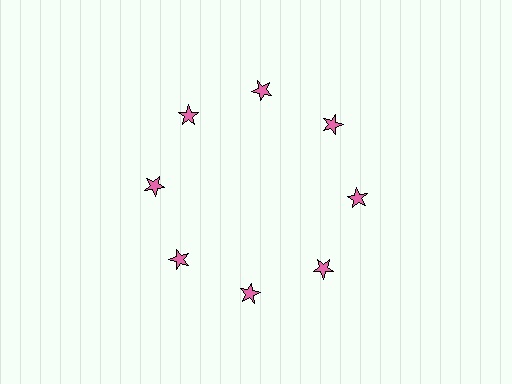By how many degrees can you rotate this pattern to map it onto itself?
The pattern maps onto itself every 45 degrees of rotation.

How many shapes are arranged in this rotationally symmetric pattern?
There are 8 shapes, arranged in 8 groups of 1.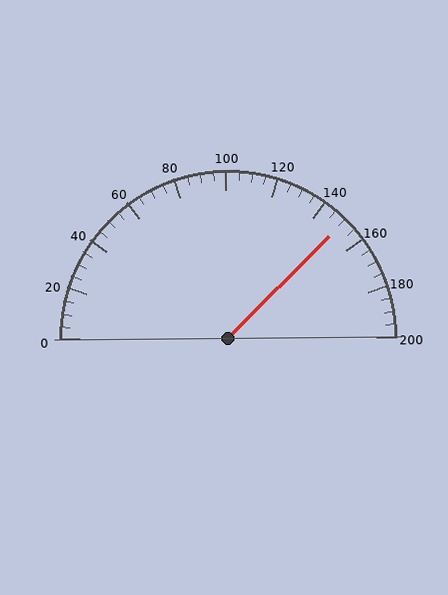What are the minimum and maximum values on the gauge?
The gauge ranges from 0 to 200.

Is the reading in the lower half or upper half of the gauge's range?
The reading is in the upper half of the range (0 to 200).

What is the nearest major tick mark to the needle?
The nearest major tick mark is 160.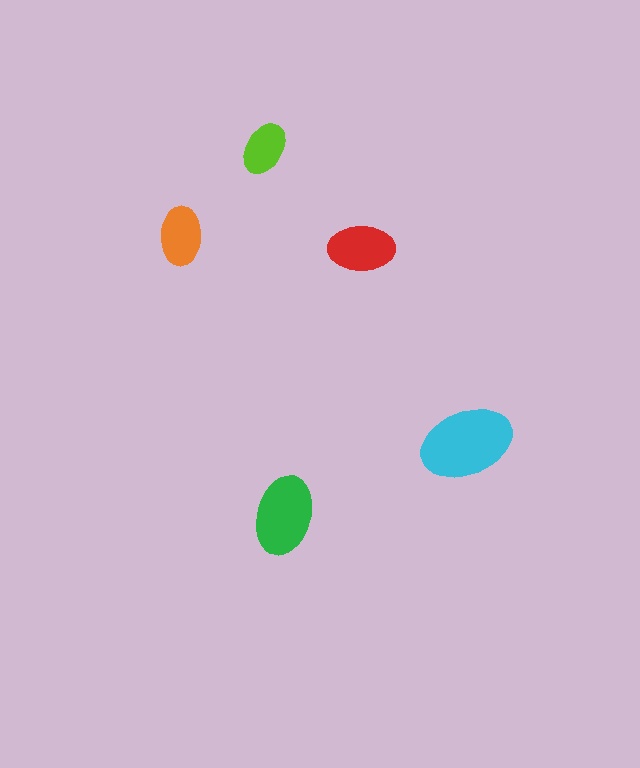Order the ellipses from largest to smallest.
the cyan one, the green one, the red one, the orange one, the lime one.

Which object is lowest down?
The green ellipse is bottommost.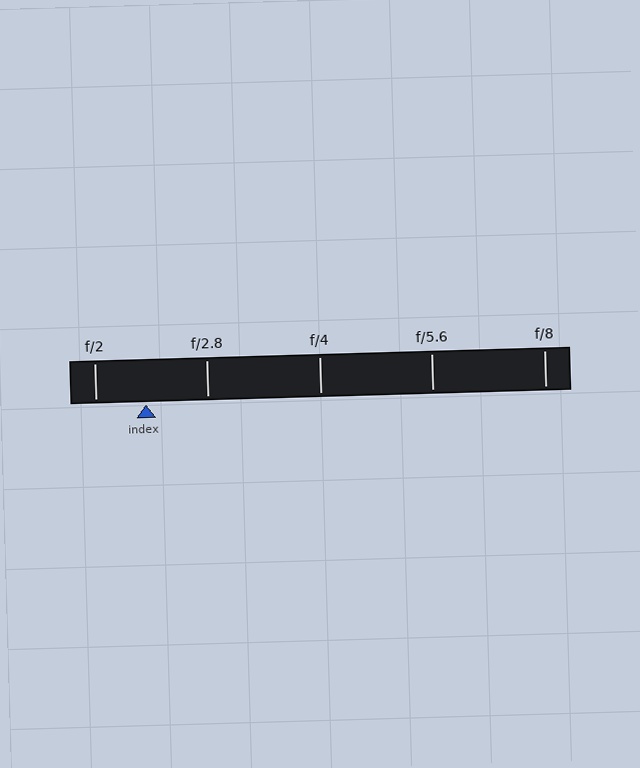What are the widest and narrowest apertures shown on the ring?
The widest aperture shown is f/2 and the narrowest is f/8.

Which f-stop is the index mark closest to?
The index mark is closest to f/2.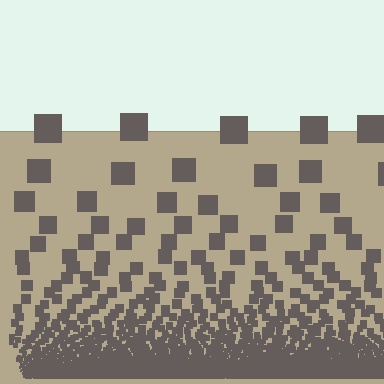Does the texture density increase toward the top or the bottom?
Density increases toward the bottom.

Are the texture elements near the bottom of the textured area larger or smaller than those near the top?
Smaller. The gradient is inverted — elements near the bottom are smaller and denser.